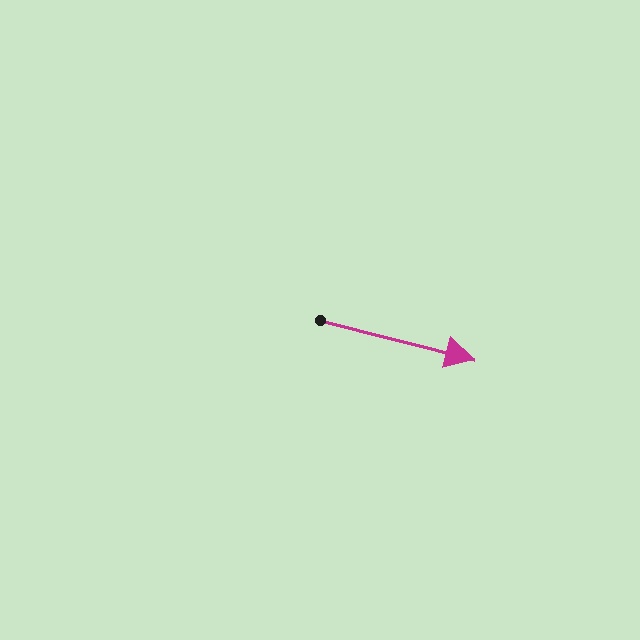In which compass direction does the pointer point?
East.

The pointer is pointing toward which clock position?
Roughly 3 o'clock.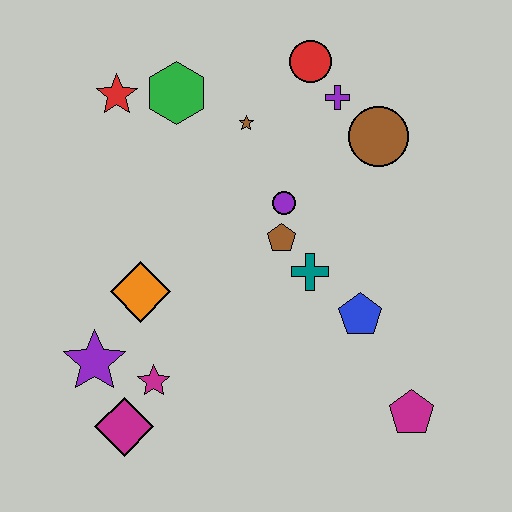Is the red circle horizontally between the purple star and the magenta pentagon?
Yes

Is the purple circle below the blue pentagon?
No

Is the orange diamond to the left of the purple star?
No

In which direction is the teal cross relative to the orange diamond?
The teal cross is to the right of the orange diamond.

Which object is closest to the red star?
The green hexagon is closest to the red star.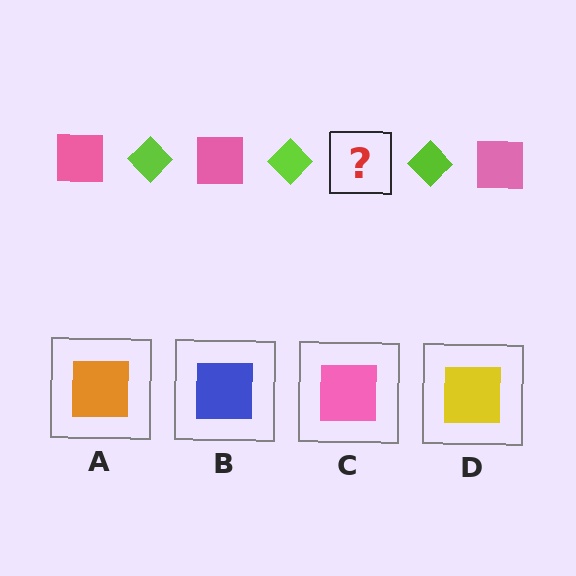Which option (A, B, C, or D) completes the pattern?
C.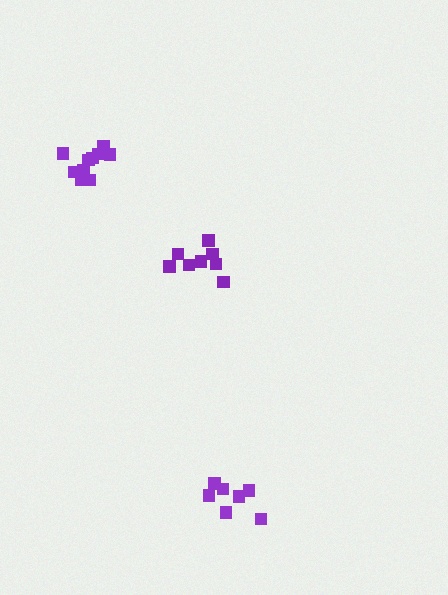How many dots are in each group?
Group 1: 8 dots, Group 2: 7 dots, Group 3: 10 dots (25 total).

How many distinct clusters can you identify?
There are 3 distinct clusters.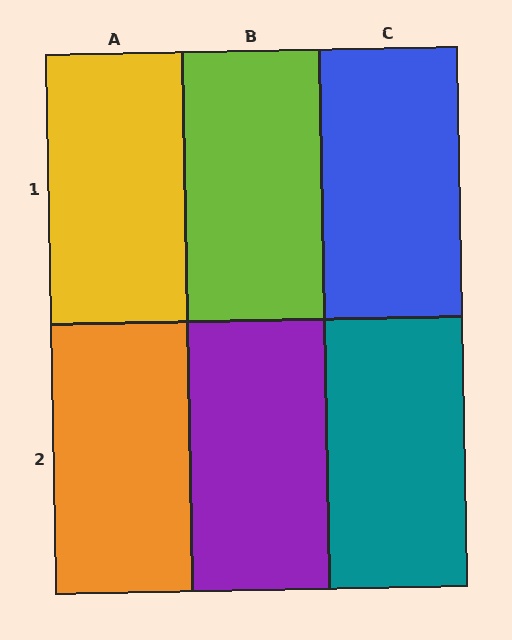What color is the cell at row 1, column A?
Yellow.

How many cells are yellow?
1 cell is yellow.